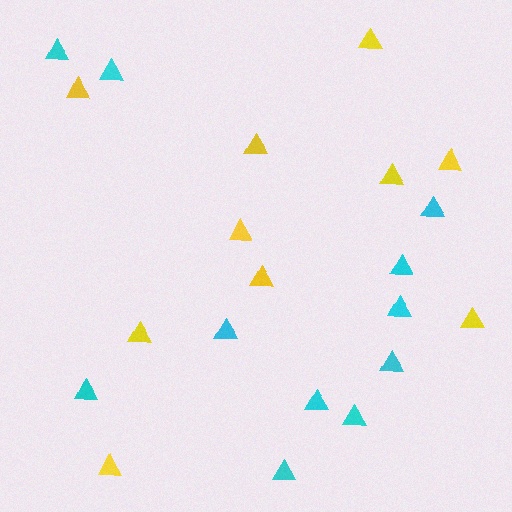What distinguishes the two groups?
There are 2 groups: one group of cyan triangles (11) and one group of yellow triangles (10).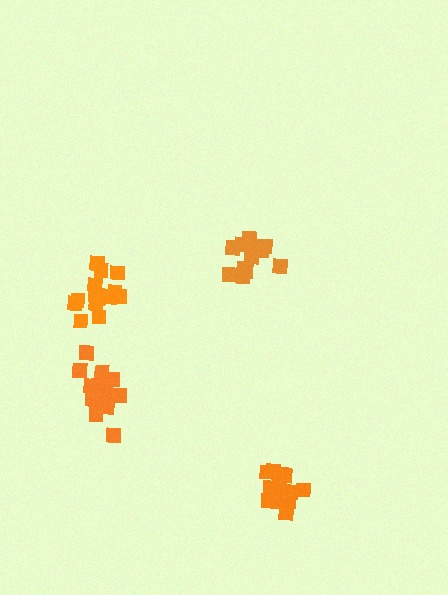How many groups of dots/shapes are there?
There are 4 groups.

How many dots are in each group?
Group 1: 13 dots, Group 2: 17 dots, Group 3: 16 dots, Group 4: 12 dots (58 total).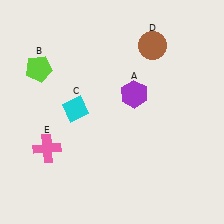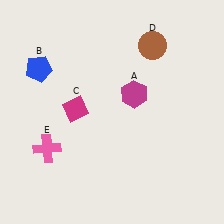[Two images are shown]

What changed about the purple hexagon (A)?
In Image 1, A is purple. In Image 2, it changed to magenta.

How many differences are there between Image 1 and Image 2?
There are 3 differences between the two images.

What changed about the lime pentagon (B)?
In Image 1, B is lime. In Image 2, it changed to blue.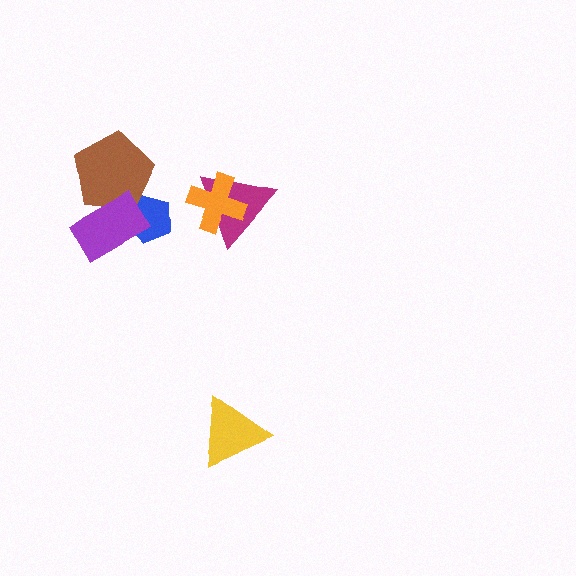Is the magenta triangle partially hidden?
Yes, it is partially covered by another shape.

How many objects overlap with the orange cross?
1 object overlaps with the orange cross.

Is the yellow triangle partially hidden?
No, no other shape covers it.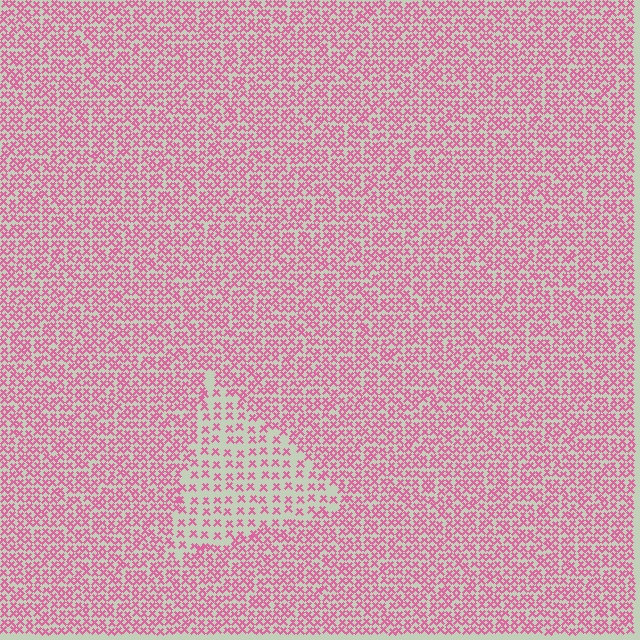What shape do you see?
I see a triangle.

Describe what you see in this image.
The image contains small pink elements arranged at two different densities. A triangle-shaped region is visible where the elements are less densely packed than the surrounding area.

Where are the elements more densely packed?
The elements are more densely packed outside the triangle boundary.